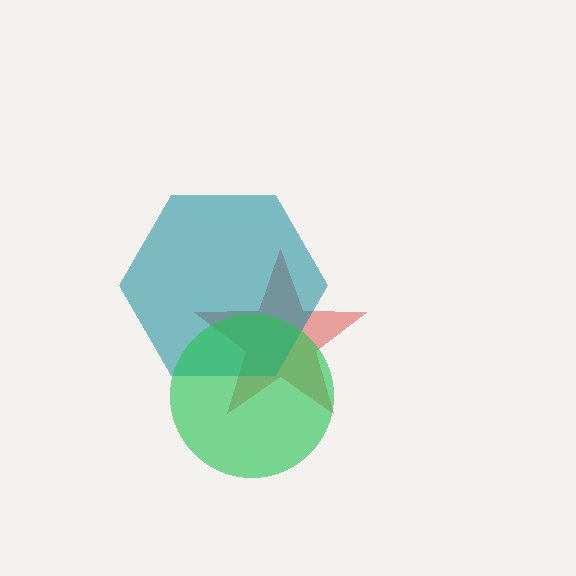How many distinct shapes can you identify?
There are 3 distinct shapes: a red star, a teal hexagon, a green circle.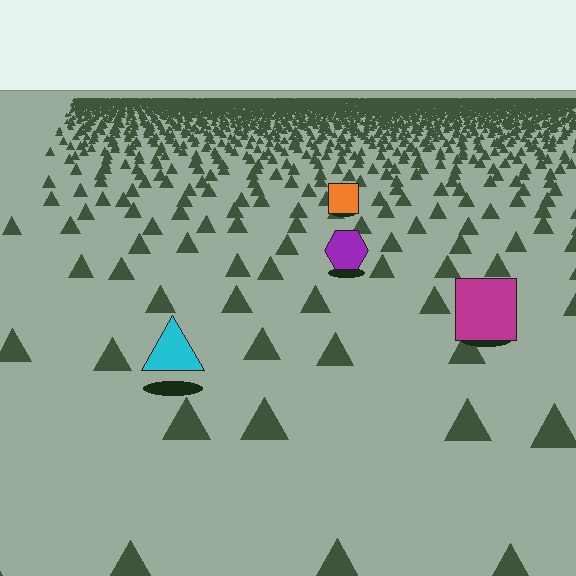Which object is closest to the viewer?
The cyan triangle is closest. The texture marks near it are larger and more spread out.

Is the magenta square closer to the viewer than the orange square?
Yes. The magenta square is closer — you can tell from the texture gradient: the ground texture is coarser near it.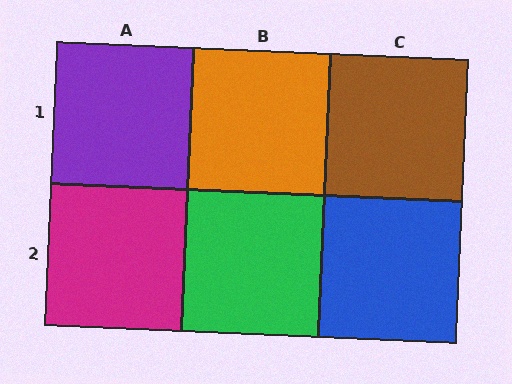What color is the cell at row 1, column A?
Purple.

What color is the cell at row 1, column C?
Brown.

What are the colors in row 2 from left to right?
Magenta, green, blue.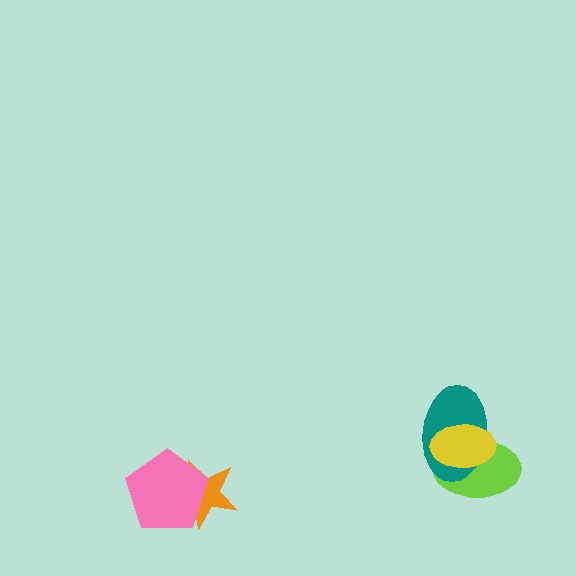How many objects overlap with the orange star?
1 object overlaps with the orange star.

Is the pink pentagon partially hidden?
No, no other shape covers it.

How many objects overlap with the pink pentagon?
1 object overlaps with the pink pentagon.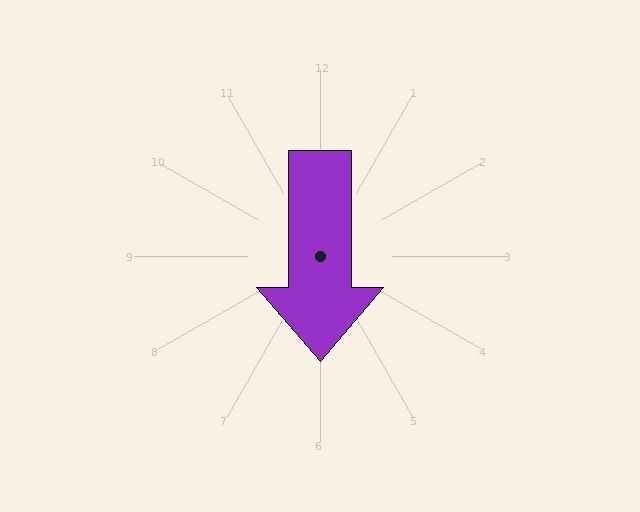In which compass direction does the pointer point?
South.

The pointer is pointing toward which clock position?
Roughly 6 o'clock.